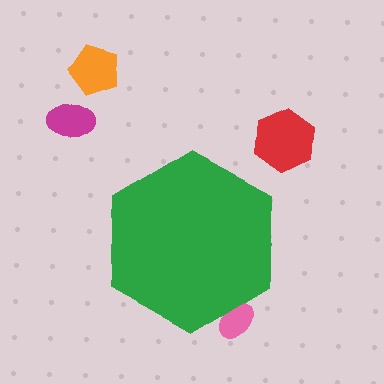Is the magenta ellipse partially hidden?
No, the magenta ellipse is fully visible.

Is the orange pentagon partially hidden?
No, the orange pentagon is fully visible.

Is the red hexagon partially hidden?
No, the red hexagon is fully visible.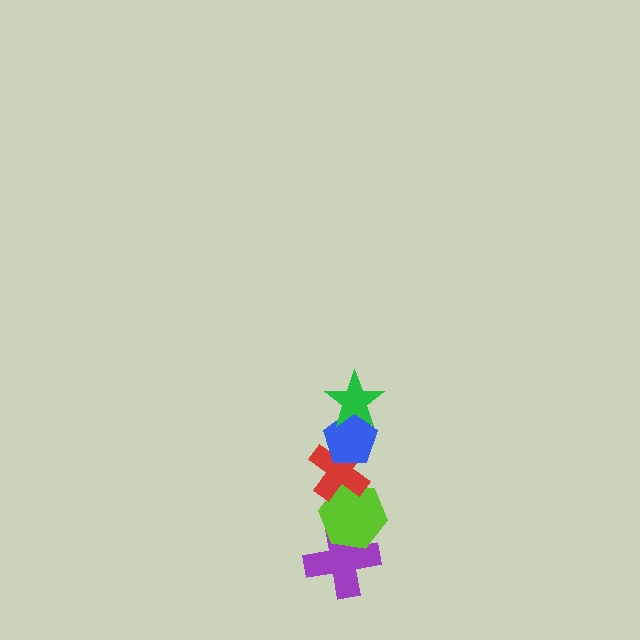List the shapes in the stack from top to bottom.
From top to bottom: the green star, the blue pentagon, the red cross, the lime hexagon, the purple cross.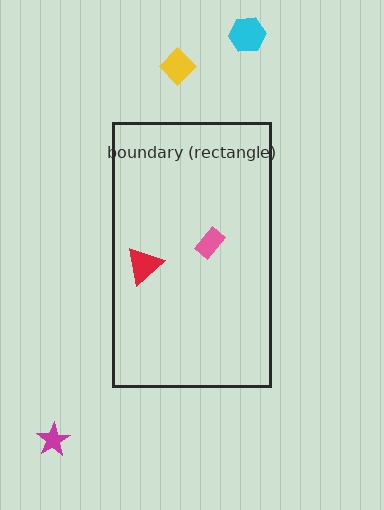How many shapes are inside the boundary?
2 inside, 3 outside.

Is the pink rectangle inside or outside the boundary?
Inside.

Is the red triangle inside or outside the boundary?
Inside.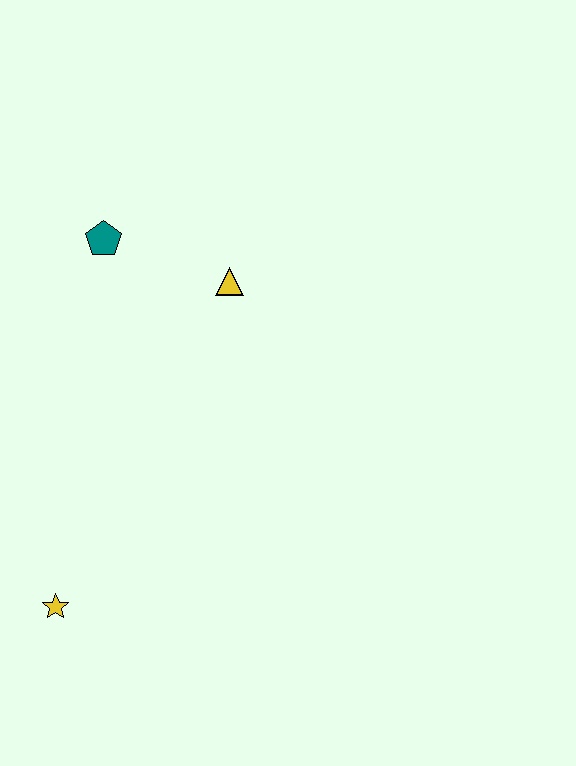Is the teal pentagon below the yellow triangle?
No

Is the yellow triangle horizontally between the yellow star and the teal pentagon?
No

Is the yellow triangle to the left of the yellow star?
No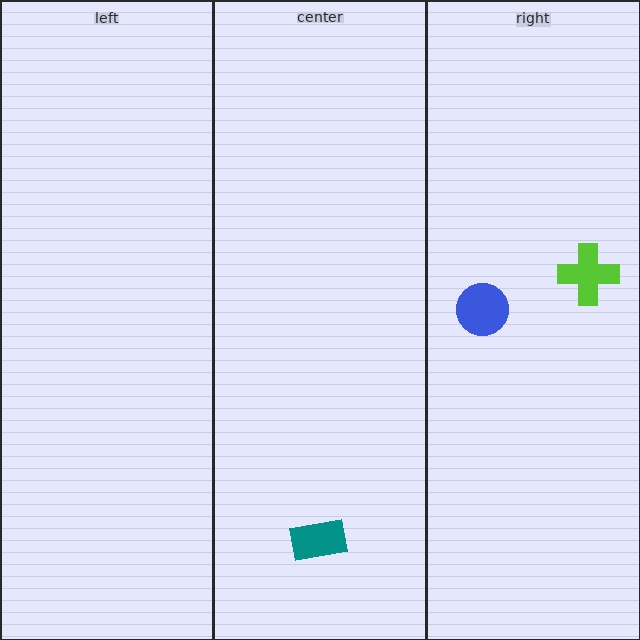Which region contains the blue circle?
The right region.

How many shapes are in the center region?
1.